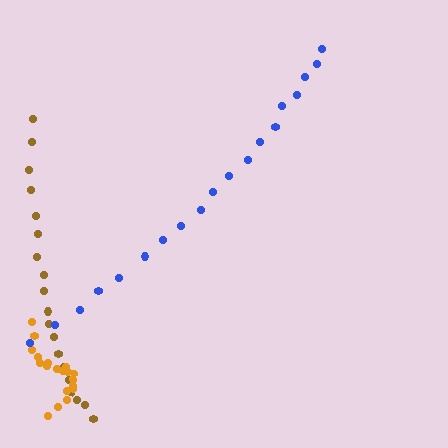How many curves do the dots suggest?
There are 3 distinct paths.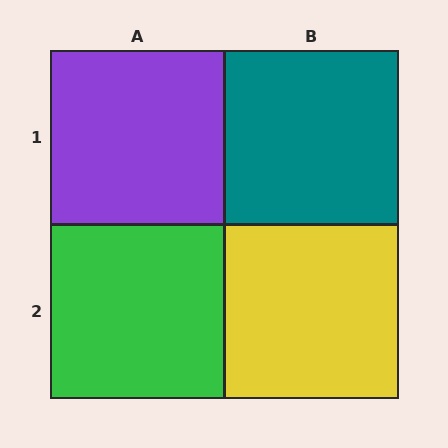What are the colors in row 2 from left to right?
Green, yellow.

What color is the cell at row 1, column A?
Purple.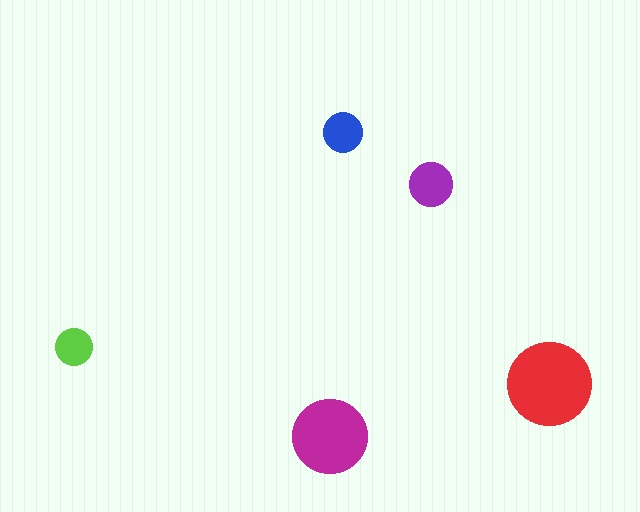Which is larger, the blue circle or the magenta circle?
The magenta one.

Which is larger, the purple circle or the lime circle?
The purple one.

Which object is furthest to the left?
The lime circle is leftmost.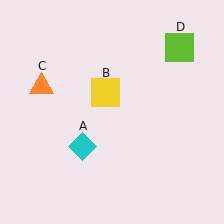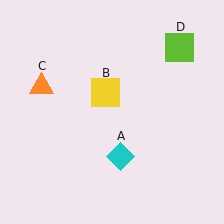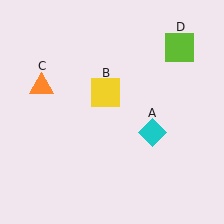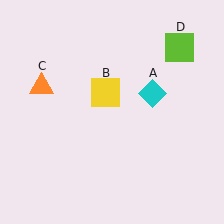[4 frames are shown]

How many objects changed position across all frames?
1 object changed position: cyan diamond (object A).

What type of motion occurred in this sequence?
The cyan diamond (object A) rotated counterclockwise around the center of the scene.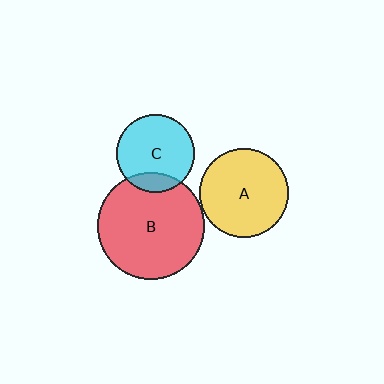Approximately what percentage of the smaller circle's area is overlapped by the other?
Approximately 15%.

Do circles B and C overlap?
Yes.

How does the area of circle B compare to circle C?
Approximately 1.9 times.